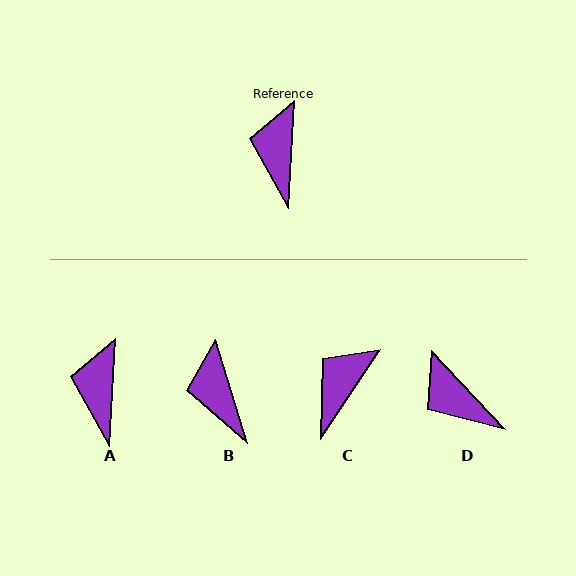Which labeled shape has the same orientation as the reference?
A.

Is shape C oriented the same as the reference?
No, it is off by about 30 degrees.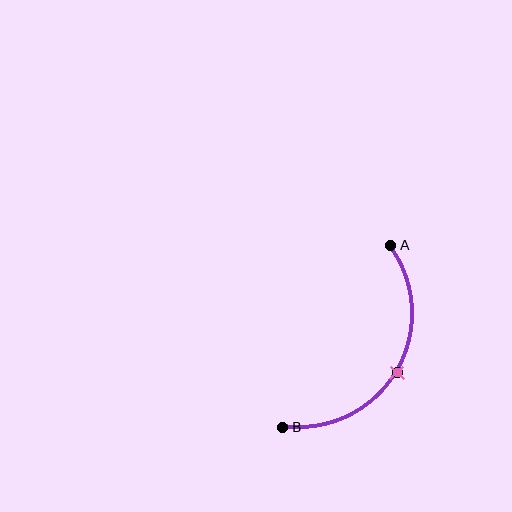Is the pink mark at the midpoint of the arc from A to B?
Yes. The pink mark lies on the arc at equal arc-length from both A and B — it is the arc midpoint.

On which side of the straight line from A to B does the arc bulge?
The arc bulges to the right of the straight line connecting A and B.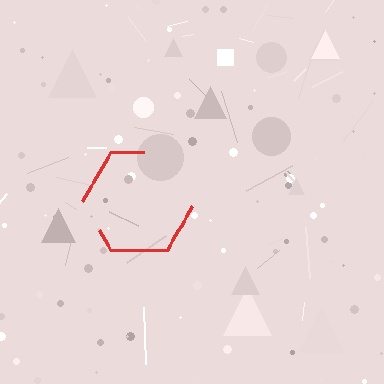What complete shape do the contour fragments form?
The contour fragments form a hexagon.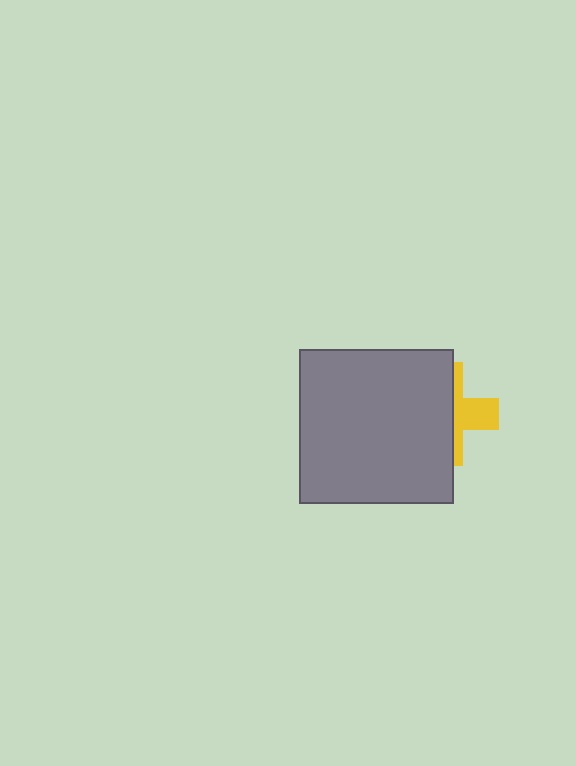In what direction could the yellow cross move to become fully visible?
The yellow cross could move right. That would shift it out from behind the gray square entirely.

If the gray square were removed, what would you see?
You would see the complete yellow cross.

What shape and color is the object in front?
The object in front is a gray square.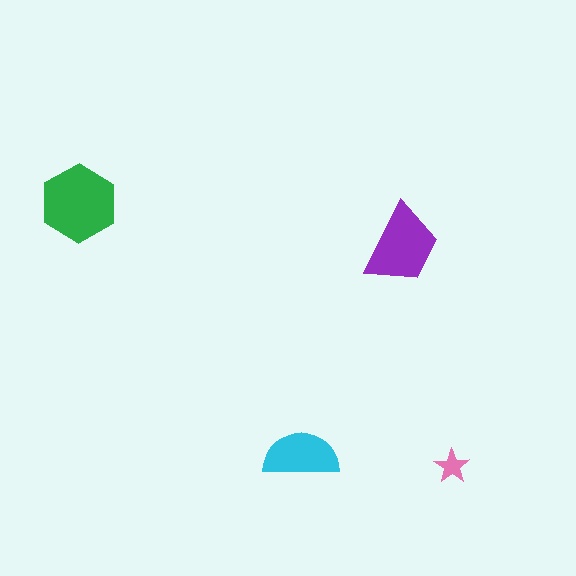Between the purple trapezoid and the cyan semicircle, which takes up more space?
The purple trapezoid.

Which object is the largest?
The green hexagon.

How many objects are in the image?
There are 4 objects in the image.